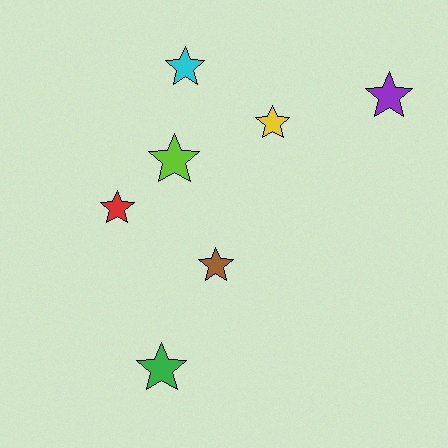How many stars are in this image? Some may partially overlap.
There are 7 stars.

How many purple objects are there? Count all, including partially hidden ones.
There is 1 purple object.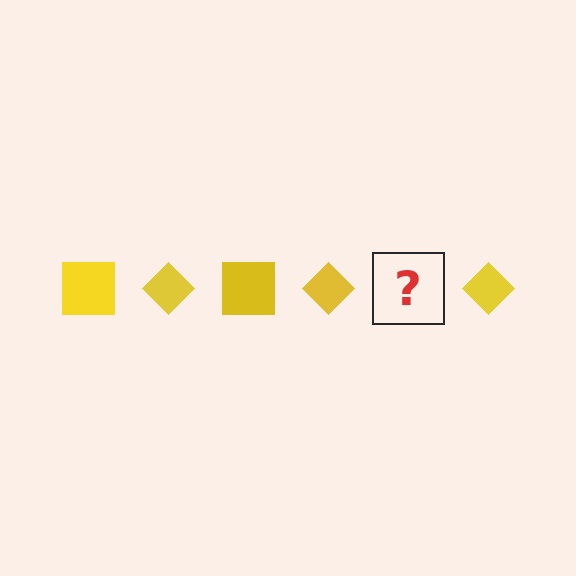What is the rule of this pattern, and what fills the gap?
The rule is that the pattern cycles through square, diamond shapes in yellow. The gap should be filled with a yellow square.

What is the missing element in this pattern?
The missing element is a yellow square.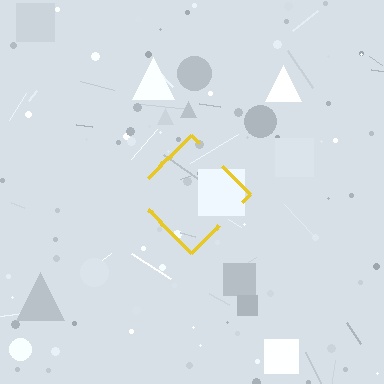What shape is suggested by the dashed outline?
The dashed outline suggests a diamond.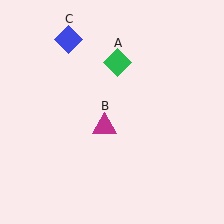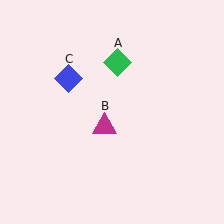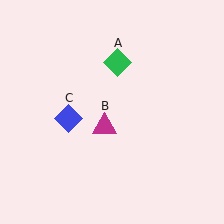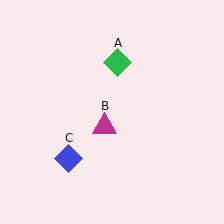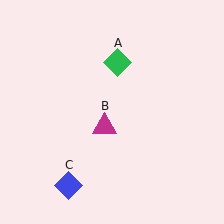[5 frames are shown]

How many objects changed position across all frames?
1 object changed position: blue diamond (object C).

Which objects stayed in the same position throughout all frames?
Green diamond (object A) and magenta triangle (object B) remained stationary.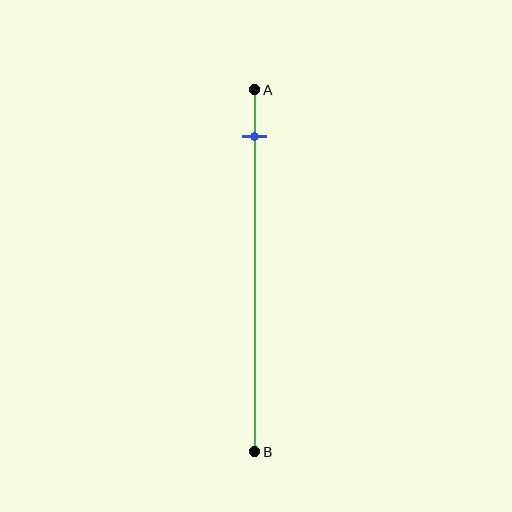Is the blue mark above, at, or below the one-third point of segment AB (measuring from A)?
The blue mark is above the one-third point of segment AB.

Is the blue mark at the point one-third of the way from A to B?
No, the mark is at about 15% from A, not at the 33% one-third point.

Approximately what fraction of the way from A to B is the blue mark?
The blue mark is approximately 15% of the way from A to B.